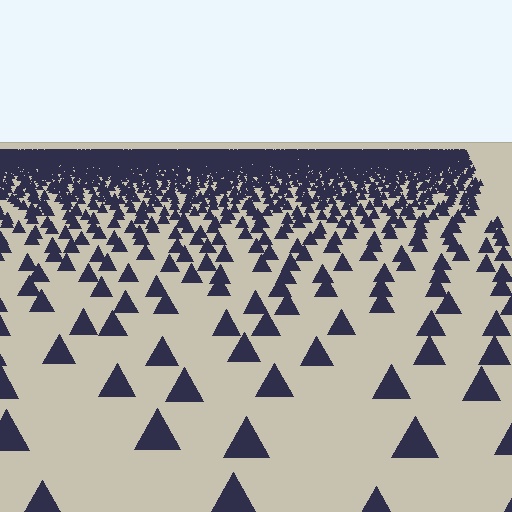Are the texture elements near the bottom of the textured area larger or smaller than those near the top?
Larger. Near the bottom, elements are closer to the viewer and appear at a bigger on-screen size.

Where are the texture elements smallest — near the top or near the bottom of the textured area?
Near the top.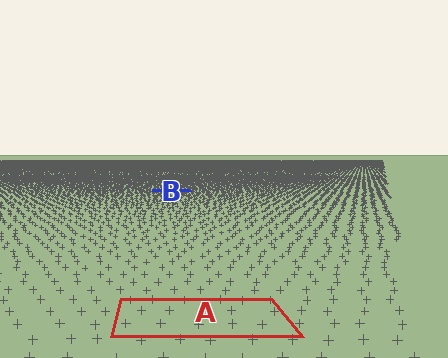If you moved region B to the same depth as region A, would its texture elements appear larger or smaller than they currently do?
They would appear larger. At a closer depth, the same texture elements are projected at a bigger on-screen size.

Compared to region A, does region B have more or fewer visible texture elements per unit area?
Region B has more texture elements per unit area — they are packed more densely because it is farther away.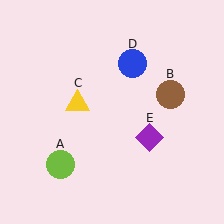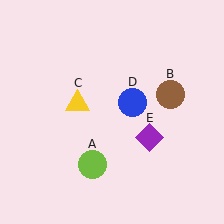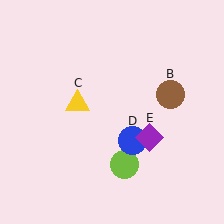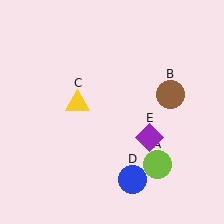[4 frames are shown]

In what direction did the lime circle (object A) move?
The lime circle (object A) moved right.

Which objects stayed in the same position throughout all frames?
Brown circle (object B) and yellow triangle (object C) and purple diamond (object E) remained stationary.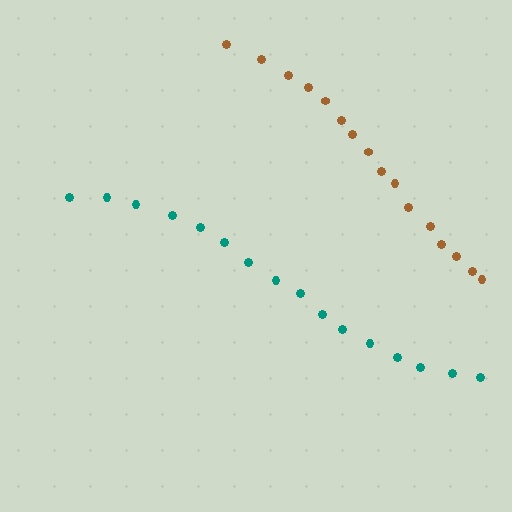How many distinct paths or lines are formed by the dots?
There are 2 distinct paths.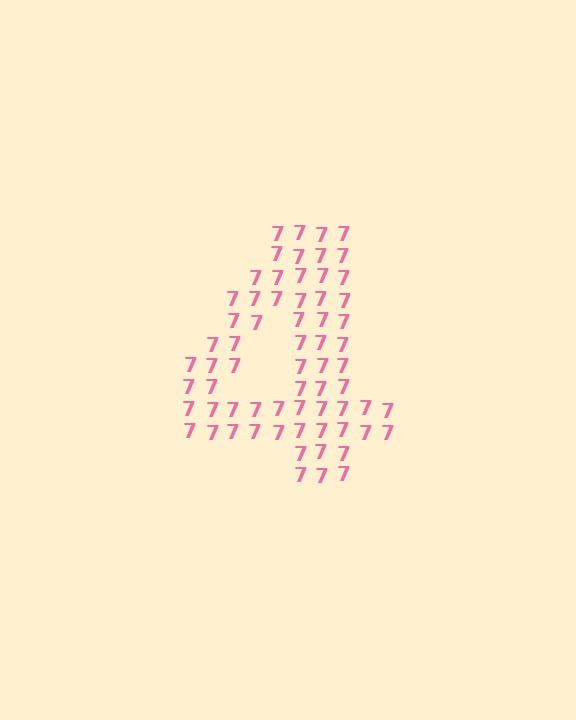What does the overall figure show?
The overall figure shows the digit 4.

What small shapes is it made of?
It is made of small digit 7's.